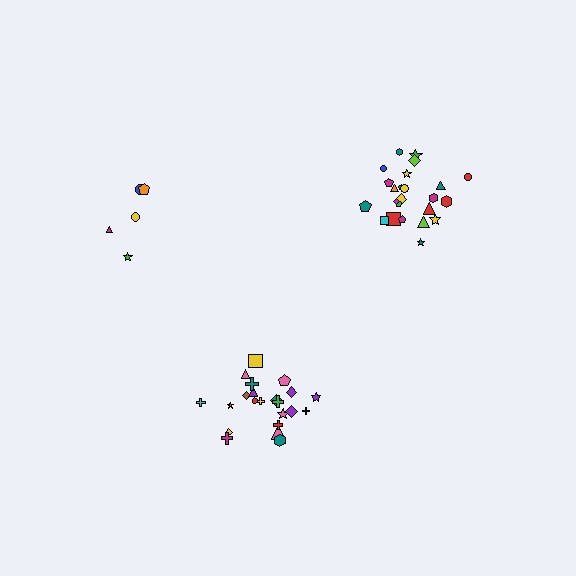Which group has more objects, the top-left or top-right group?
The top-right group.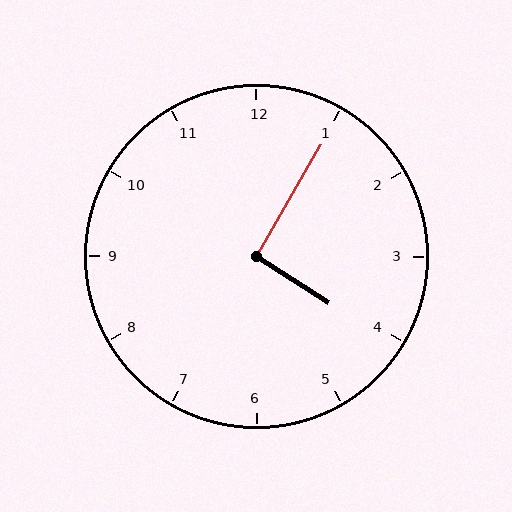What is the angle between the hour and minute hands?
Approximately 92 degrees.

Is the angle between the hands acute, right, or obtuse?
It is right.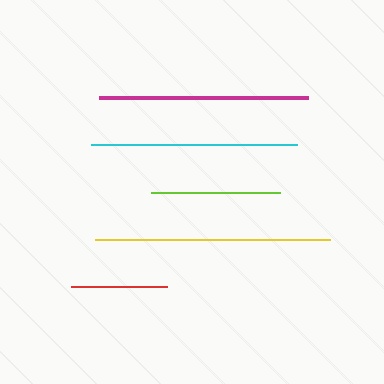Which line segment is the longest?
The yellow line is the longest at approximately 235 pixels.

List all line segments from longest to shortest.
From longest to shortest: yellow, magenta, cyan, lime, red.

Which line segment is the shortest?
The red line is the shortest at approximately 96 pixels.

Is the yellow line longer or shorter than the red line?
The yellow line is longer than the red line.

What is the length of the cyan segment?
The cyan segment is approximately 206 pixels long.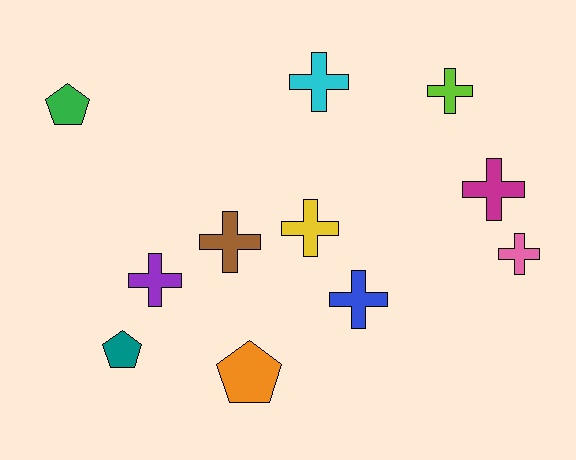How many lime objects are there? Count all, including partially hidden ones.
There is 1 lime object.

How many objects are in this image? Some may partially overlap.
There are 11 objects.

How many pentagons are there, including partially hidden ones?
There are 3 pentagons.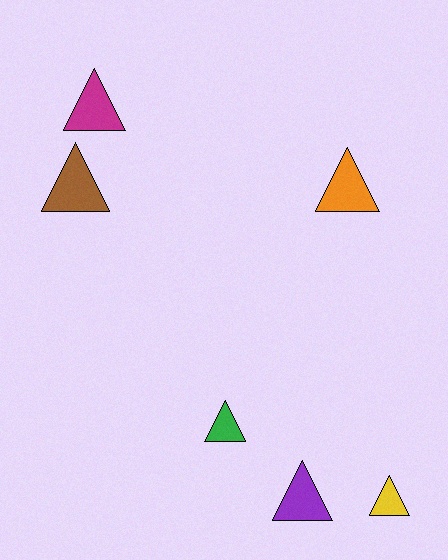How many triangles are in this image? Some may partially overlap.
There are 6 triangles.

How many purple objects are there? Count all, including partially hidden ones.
There is 1 purple object.